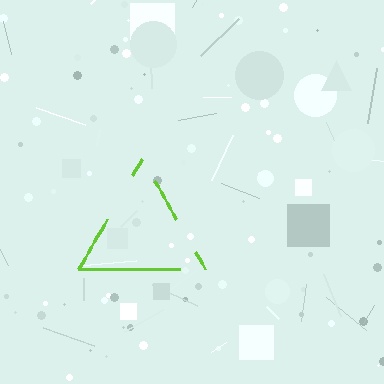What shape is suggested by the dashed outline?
The dashed outline suggests a triangle.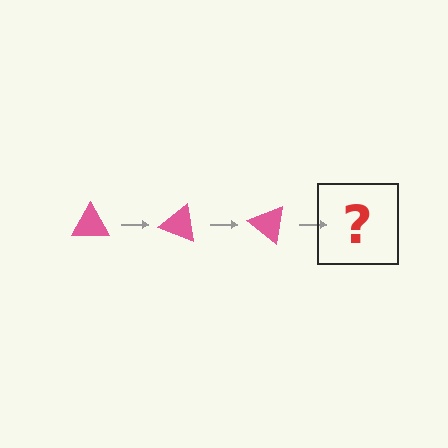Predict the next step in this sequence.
The next step is a pink triangle rotated 60 degrees.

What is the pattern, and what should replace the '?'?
The pattern is that the triangle rotates 20 degrees each step. The '?' should be a pink triangle rotated 60 degrees.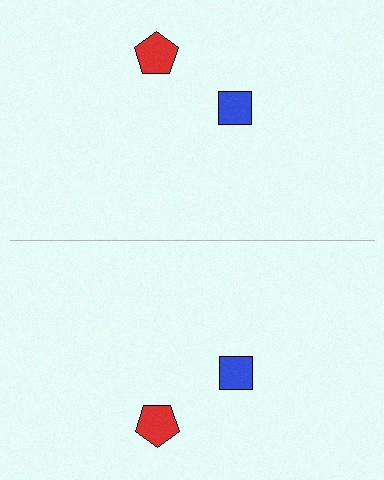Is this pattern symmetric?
Yes, this pattern has bilateral (reflection) symmetry.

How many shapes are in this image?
There are 4 shapes in this image.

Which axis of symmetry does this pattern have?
The pattern has a horizontal axis of symmetry running through the center of the image.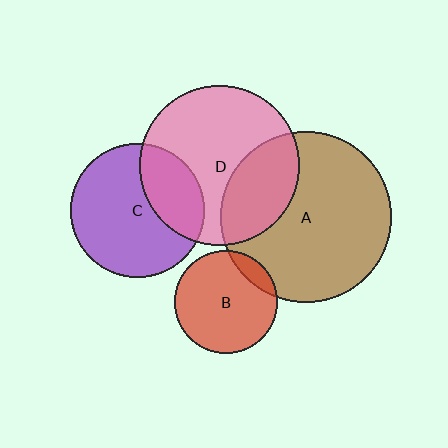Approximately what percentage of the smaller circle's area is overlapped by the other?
Approximately 30%.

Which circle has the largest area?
Circle A (brown).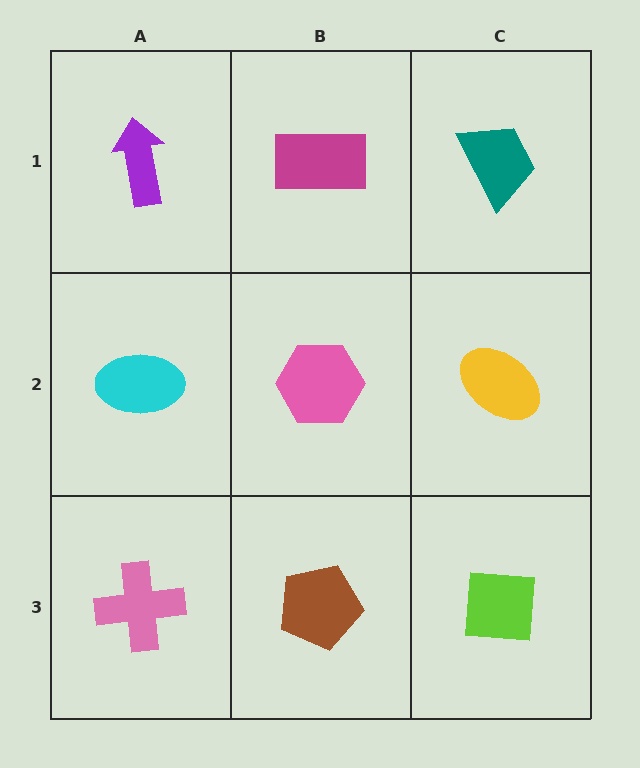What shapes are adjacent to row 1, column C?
A yellow ellipse (row 2, column C), a magenta rectangle (row 1, column B).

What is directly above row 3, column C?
A yellow ellipse.